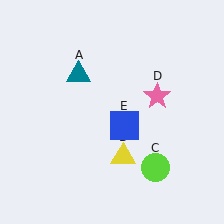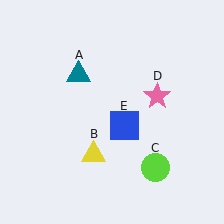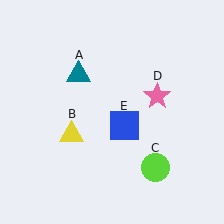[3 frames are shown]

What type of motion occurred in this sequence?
The yellow triangle (object B) rotated clockwise around the center of the scene.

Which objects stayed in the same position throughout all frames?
Teal triangle (object A) and lime circle (object C) and pink star (object D) and blue square (object E) remained stationary.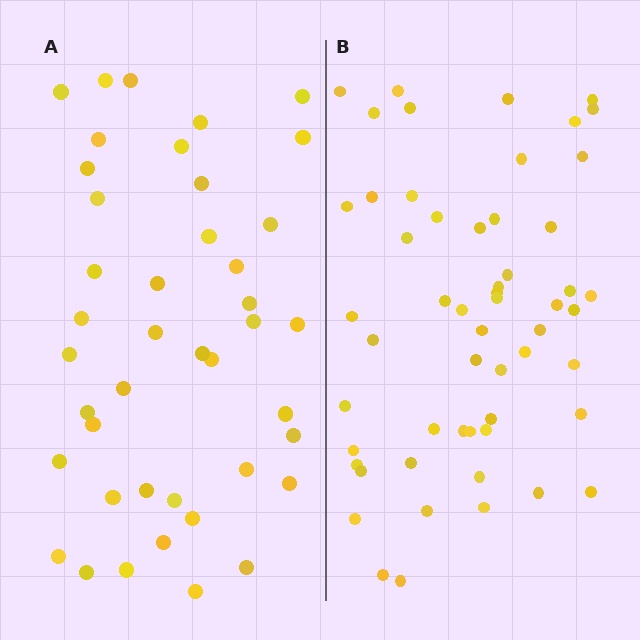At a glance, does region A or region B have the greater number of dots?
Region B (the right region) has more dots.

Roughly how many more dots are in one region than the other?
Region B has approximately 15 more dots than region A.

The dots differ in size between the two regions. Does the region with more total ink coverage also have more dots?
No. Region A has more total ink coverage because its dots are larger, but region B actually contains more individual dots. Total area can be misleading — the number of items is what matters here.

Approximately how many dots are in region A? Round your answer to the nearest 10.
About 40 dots. (The exact count is 42, which rounds to 40.)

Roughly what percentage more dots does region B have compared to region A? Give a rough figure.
About 30% more.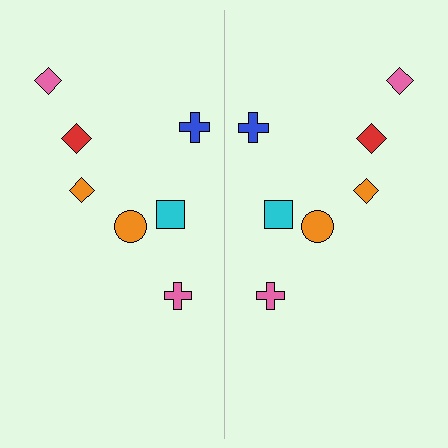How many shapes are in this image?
There are 14 shapes in this image.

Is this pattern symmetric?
Yes, this pattern has bilateral (reflection) symmetry.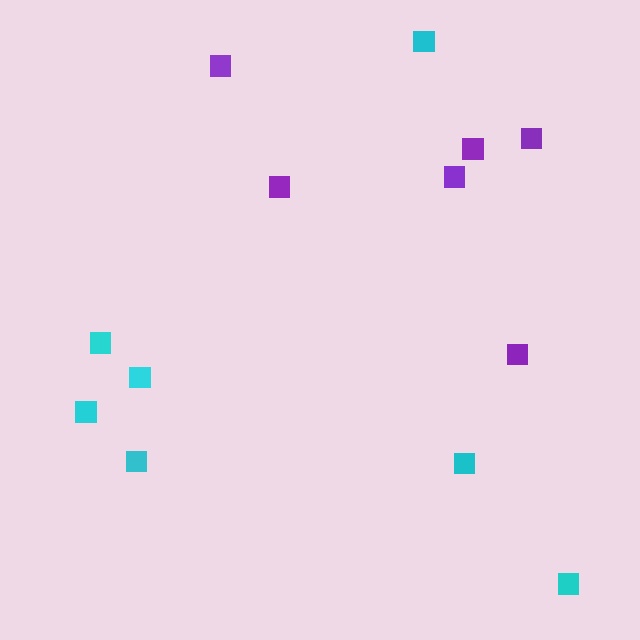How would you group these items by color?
There are 2 groups: one group of cyan squares (7) and one group of purple squares (6).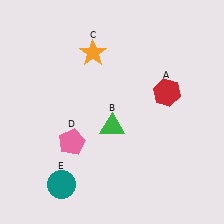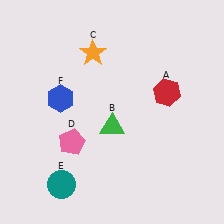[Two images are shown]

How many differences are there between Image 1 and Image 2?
There is 1 difference between the two images.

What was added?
A blue hexagon (F) was added in Image 2.